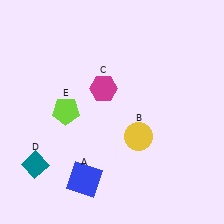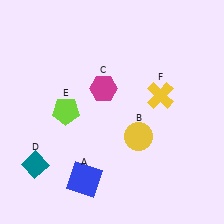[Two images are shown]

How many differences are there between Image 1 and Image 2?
There is 1 difference between the two images.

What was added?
A yellow cross (F) was added in Image 2.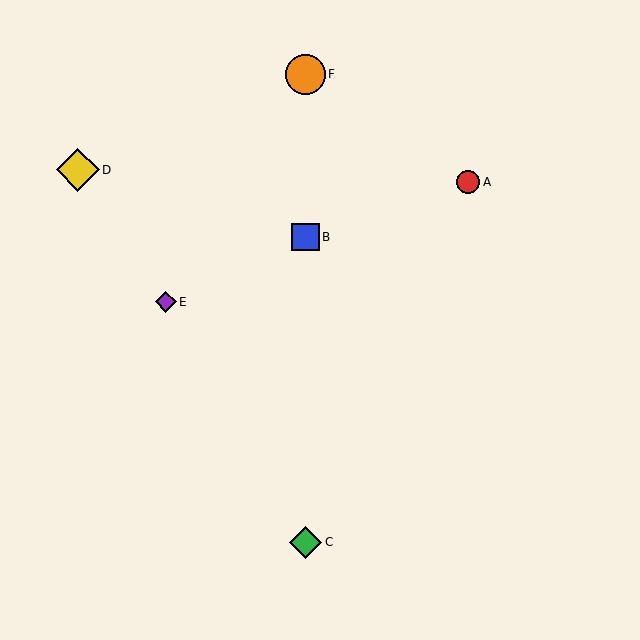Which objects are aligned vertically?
Objects B, C, F are aligned vertically.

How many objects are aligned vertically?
3 objects (B, C, F) are aligned vertically.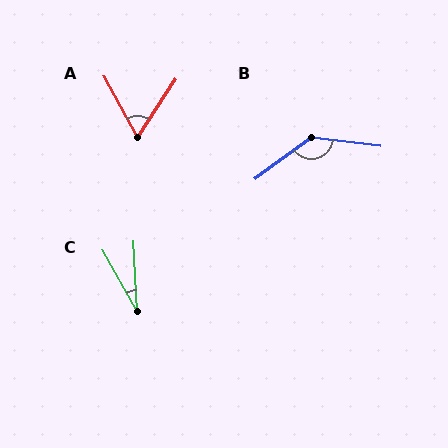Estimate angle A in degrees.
Approximately 62 degrees.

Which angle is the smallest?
C, at approximately 26 degrees.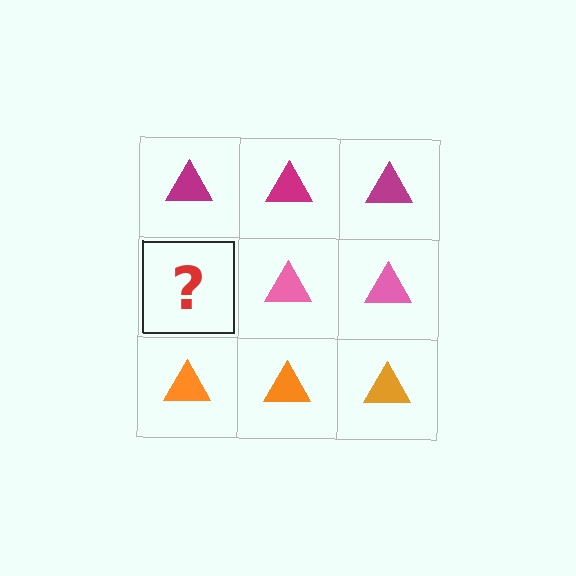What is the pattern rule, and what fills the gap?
The rule is that each row has a consistent color. The gap should be filled with a pink triangle.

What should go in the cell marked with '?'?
The missing cell should contain a pink triangle.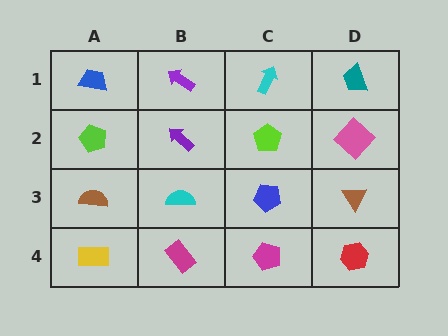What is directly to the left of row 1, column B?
A blue trapezoid.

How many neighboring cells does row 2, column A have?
3.